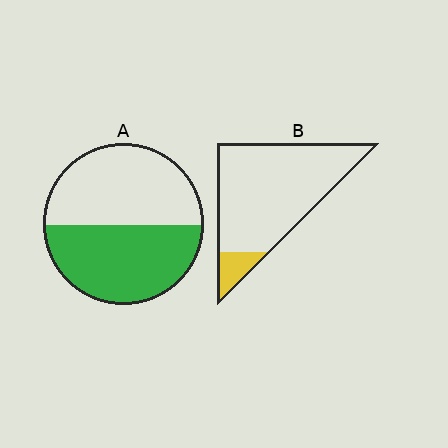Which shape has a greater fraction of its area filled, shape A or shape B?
Shape A.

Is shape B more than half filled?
No.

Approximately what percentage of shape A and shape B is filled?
A is approximately 50% and B is approximately 10%.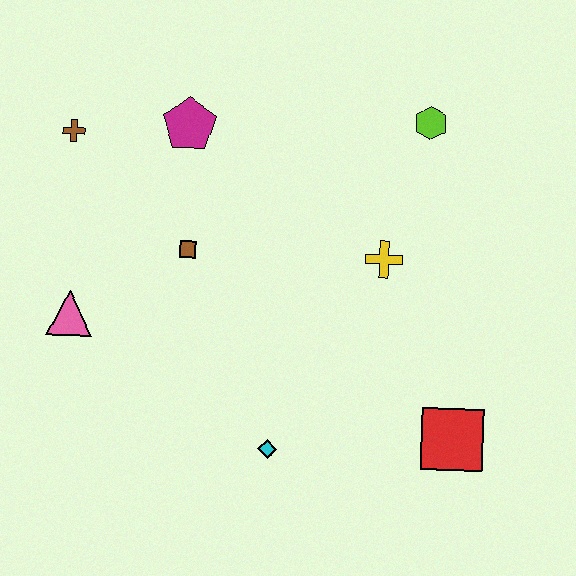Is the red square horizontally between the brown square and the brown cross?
No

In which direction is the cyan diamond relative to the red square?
The cyan diamond is to the left of the red square.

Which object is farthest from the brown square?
The red square is farthest from the brown square.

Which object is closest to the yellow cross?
The lime hexagon is closest to the yellow cross.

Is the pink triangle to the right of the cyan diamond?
No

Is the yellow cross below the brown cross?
Yes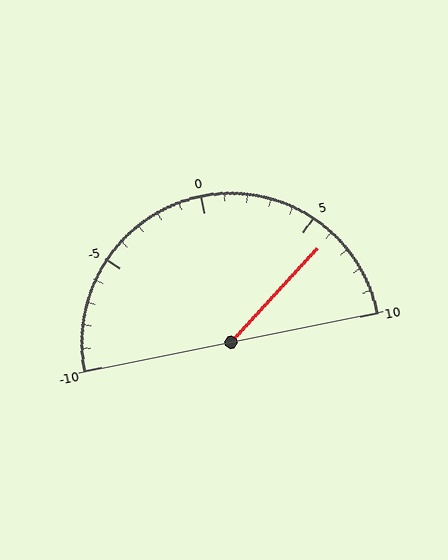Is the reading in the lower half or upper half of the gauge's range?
The reading is in the upper half of the range (-10 to 10).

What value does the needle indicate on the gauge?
The needle indicates approximately 6.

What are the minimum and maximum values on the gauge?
The gauge ranges from -10 to 10.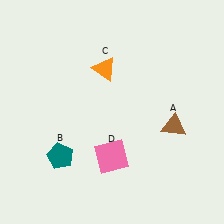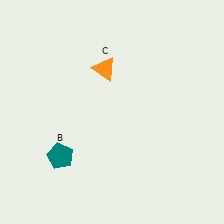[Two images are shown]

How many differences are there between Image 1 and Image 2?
There are 2 differences between the two images.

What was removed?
The brown triangle (A), the pink square (D) were removed in Image 2.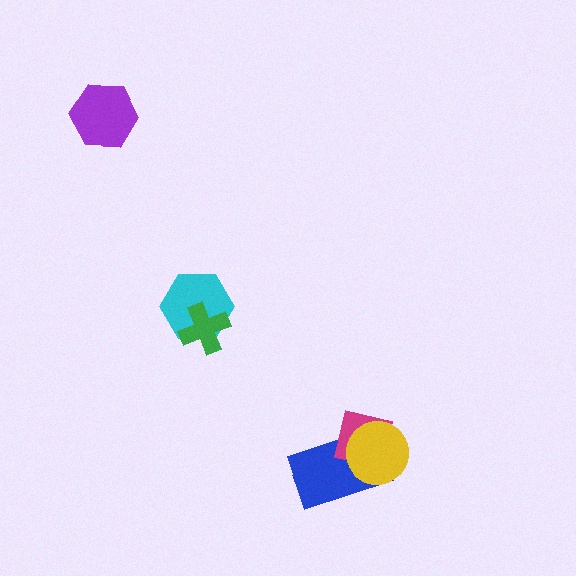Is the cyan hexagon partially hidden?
Yes, it is partially covered by another shape.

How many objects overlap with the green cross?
1 object overlaps with the green cross.